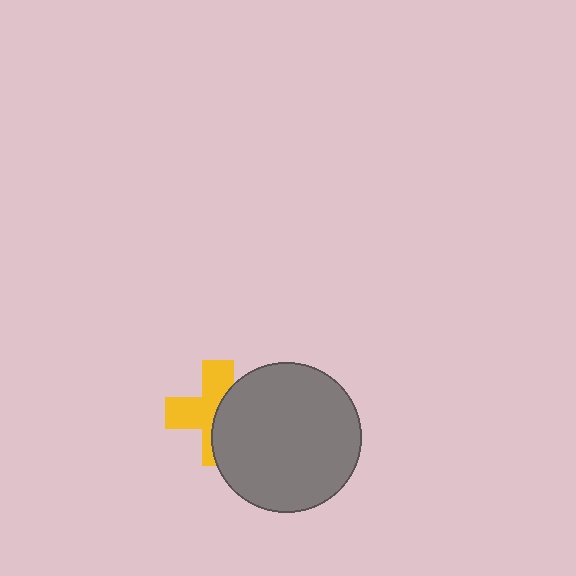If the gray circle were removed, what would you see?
You would see the complete yellow cross.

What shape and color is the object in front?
The object in front is a gray circle.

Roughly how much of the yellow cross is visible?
About half of it is visible (roughly 55%).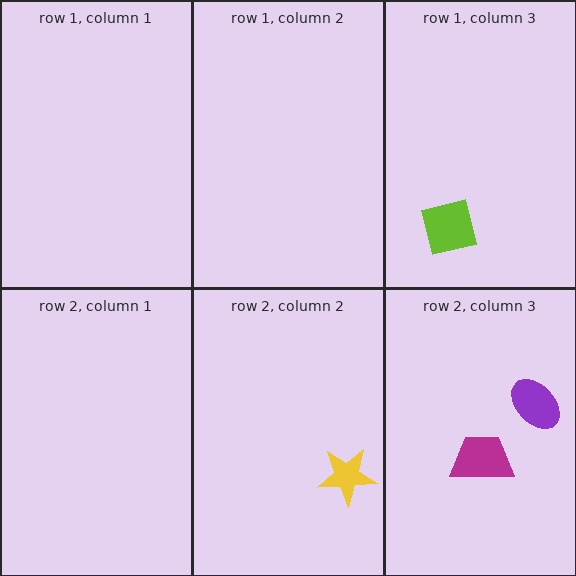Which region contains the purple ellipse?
The row 2, column 3 region.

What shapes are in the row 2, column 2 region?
The yellow star.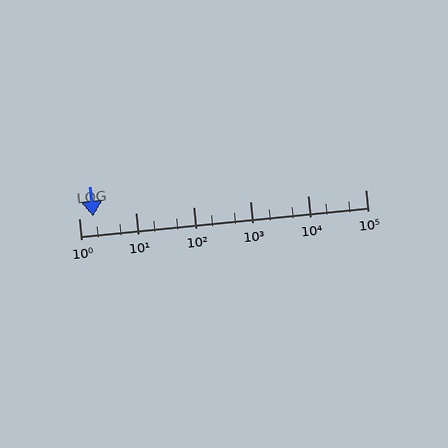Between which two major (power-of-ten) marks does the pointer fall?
The pointer is between 1 and 10.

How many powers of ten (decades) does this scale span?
The scale spans 5 decades, from 1 to 100000.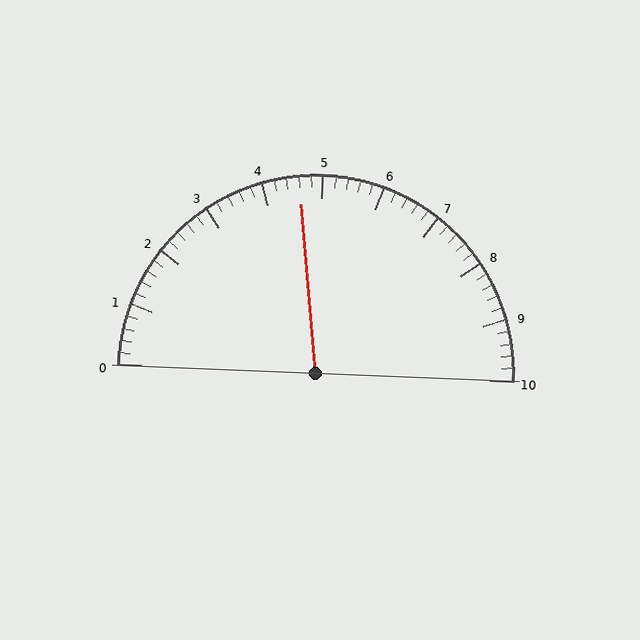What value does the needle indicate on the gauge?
The needle indicates approximately 4.6.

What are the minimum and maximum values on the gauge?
The gauge ranges from 0 to 10.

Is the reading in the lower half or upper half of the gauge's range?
The reading is in the lower half of the range (0 to 10).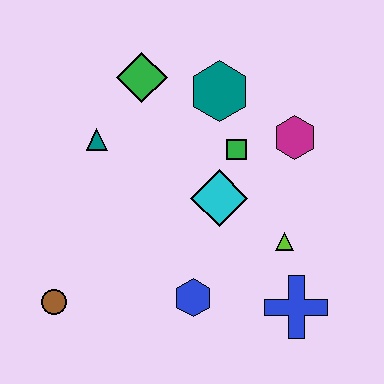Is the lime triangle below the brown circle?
No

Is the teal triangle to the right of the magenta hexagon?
No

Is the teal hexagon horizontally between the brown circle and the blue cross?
Yes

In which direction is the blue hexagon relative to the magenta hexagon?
The blue hexagon is below the magenta hexagon.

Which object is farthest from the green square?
The brown circle is farthest from the green square.